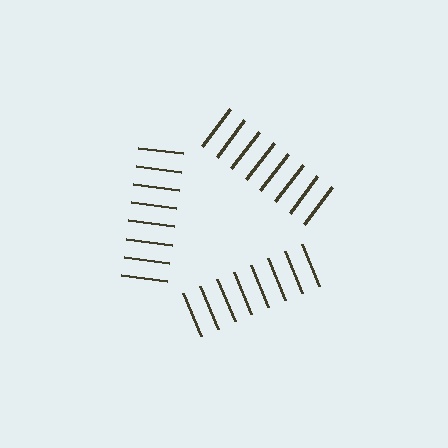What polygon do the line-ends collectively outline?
An illusory triangle — the line segments terminate on its edges but no continuous stroke is drawn.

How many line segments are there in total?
24 — 8 along each of the 3 edges.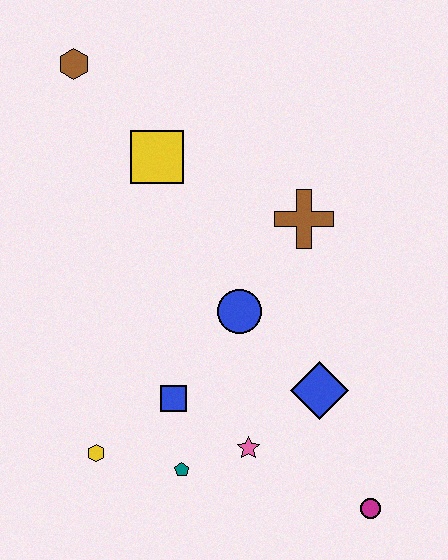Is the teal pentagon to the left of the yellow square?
No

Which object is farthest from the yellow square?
The magenta circle is farthest from the yellow square.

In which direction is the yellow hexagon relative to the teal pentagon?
The yellow hexagon is to the left of the teal pentagon.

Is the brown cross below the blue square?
No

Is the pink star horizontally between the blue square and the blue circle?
No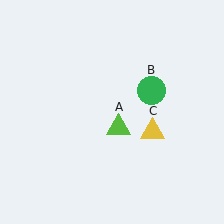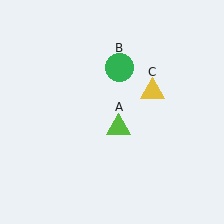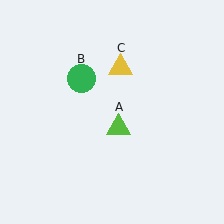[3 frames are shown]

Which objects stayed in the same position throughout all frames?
Lime triangle (object A) remained stationary.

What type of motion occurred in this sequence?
The green circle (object B), yellow triangle (object C) rotated counterclockwise around the center of the scene.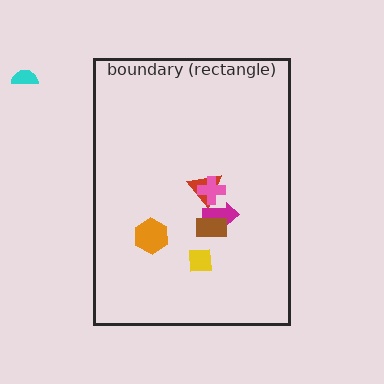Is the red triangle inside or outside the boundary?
Inside.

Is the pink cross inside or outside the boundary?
Inside.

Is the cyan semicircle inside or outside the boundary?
Outside.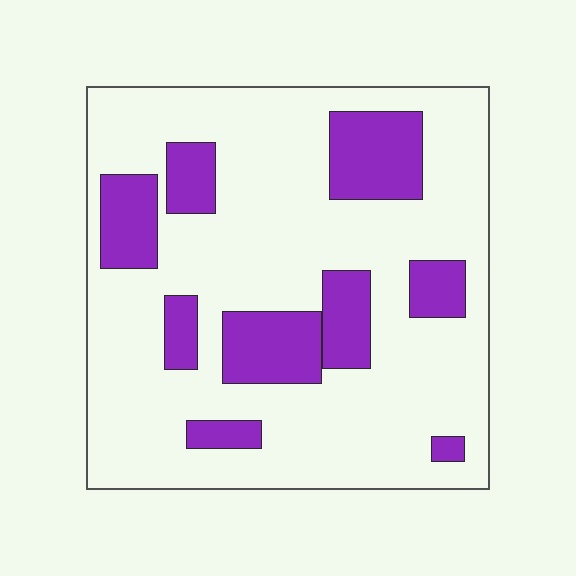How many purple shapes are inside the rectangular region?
9.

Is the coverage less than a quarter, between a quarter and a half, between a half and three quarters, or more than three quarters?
Less than a quarter.